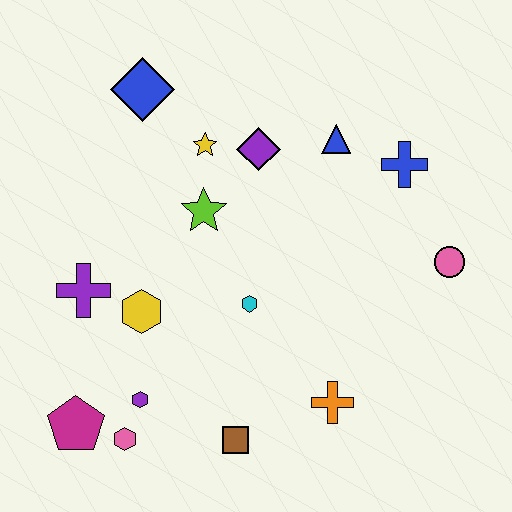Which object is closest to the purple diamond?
The yellow star is closest to the purple diamond.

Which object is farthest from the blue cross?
The magenta pentagon is farthest from the blue cross.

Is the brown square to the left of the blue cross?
Yes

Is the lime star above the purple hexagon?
Yes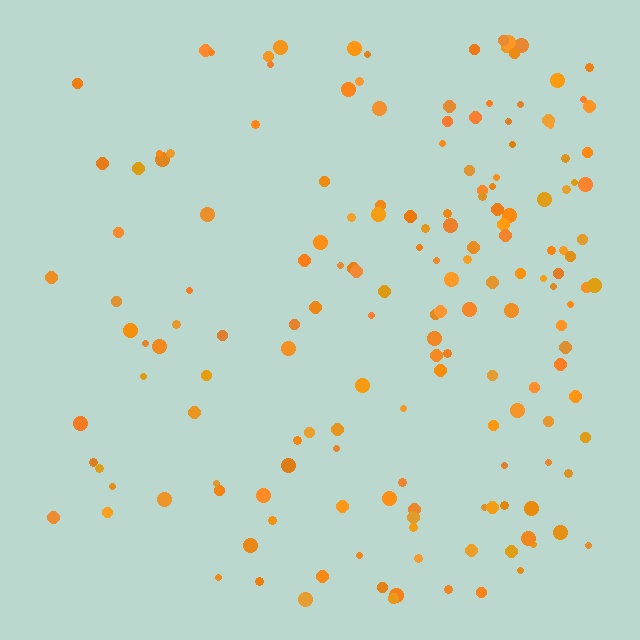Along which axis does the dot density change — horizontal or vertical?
Horizontal.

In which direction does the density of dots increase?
From left to right, with the right side densest.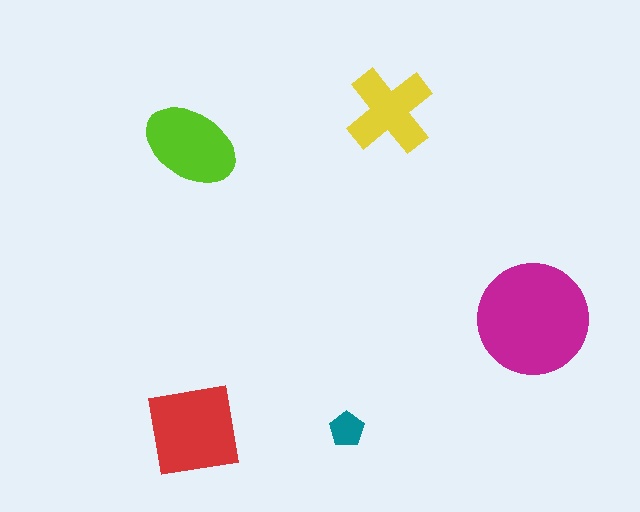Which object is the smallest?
The teal pentagon.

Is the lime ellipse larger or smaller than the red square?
Smaller.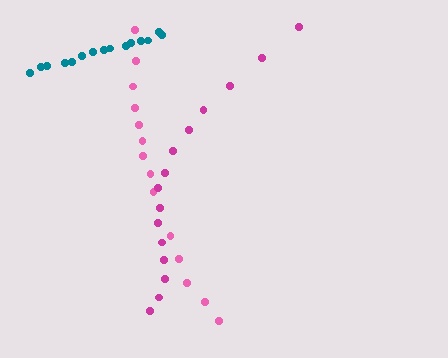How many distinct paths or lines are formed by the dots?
There are 3 distinct paths.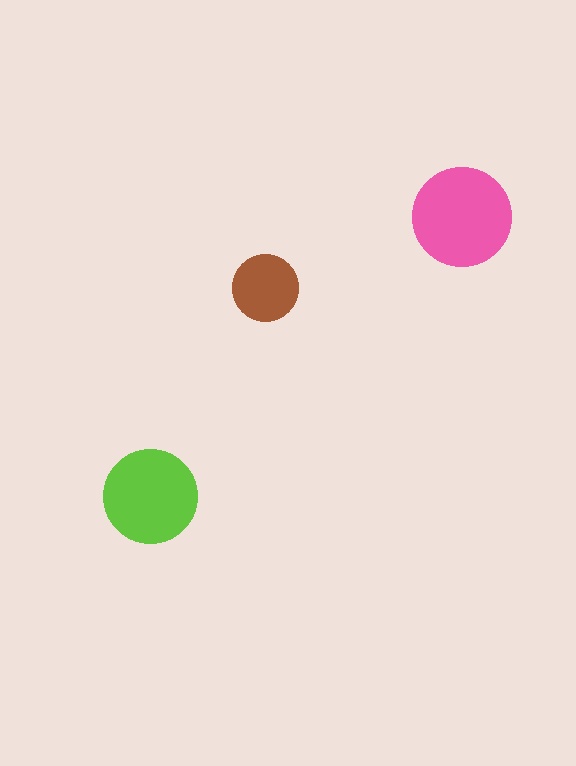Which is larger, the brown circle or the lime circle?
The lime one.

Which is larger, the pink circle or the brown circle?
The pink one.